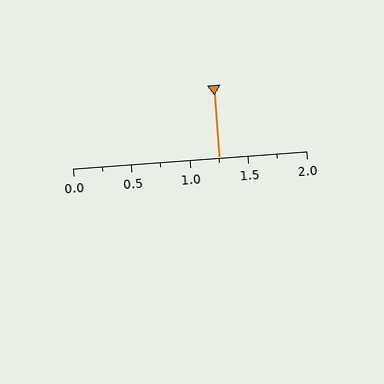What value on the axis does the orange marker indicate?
The marker indicates approximately 1.25.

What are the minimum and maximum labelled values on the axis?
The axis runs from 0.0 to 2.0.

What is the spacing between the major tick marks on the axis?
The major ticks are spaced 0.5 apart.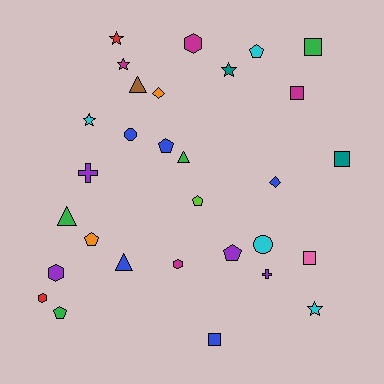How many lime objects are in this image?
There is 1 lime object.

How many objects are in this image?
There are 30 objects.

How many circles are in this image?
There are 2 circles.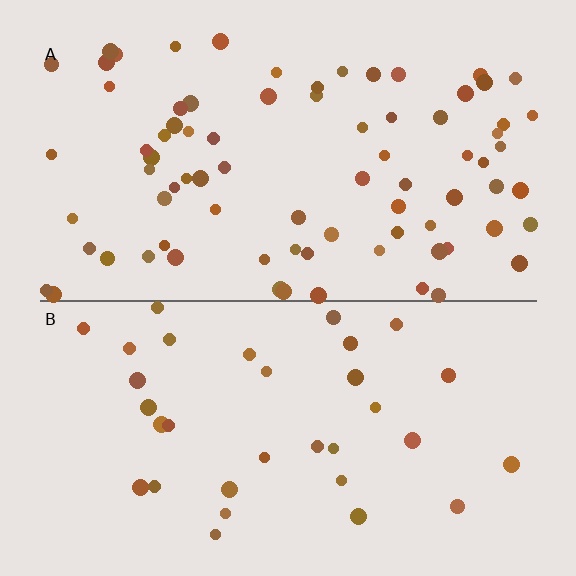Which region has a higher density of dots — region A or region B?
A (the top).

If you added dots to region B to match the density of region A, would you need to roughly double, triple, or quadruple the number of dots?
Approximately double.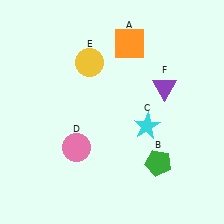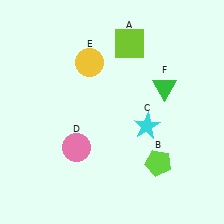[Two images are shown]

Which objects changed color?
A changed from orange to lime. B changed from green to lime. F changed from purple to green.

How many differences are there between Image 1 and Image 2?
There are 3 differences between the two images.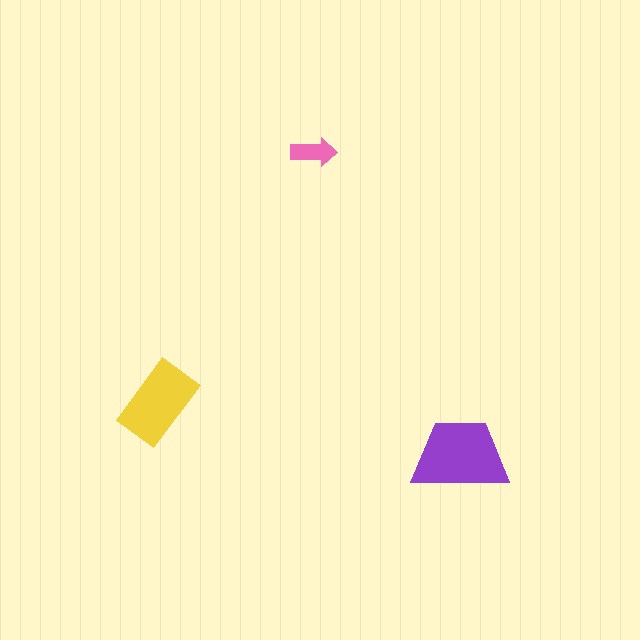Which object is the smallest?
The pink arrow.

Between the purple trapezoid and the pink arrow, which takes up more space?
The purple trapezoid.